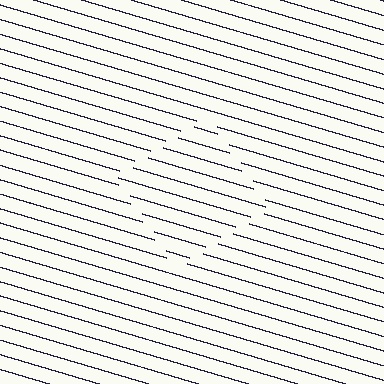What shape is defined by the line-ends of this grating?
An illusory square. The interior of the shape contains the same grating, shifted by half a period — the contour is defined by the phase discontinuity where line-ends from the inner and outer gratings abut.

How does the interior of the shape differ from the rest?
The interior of the shape contains the same grating, shifted by half a period — the contour is defined by the phase discontinuity where line-ends from the inner and outer gratings abut.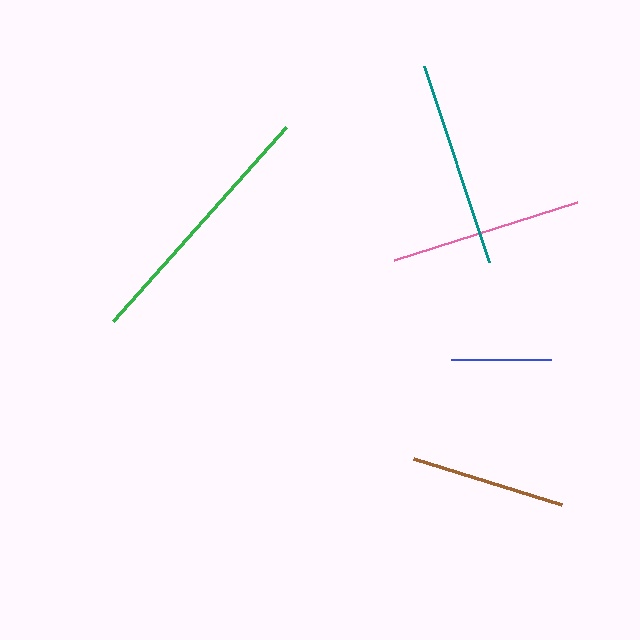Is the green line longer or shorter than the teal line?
The green line is longer than the teal line.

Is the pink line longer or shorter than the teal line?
The teal line is longer than the pink line.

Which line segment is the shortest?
The blue line is the shortest at approximately 100 pixels.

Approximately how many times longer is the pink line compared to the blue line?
The pink line is approximately 1.9 times the length of the blue line.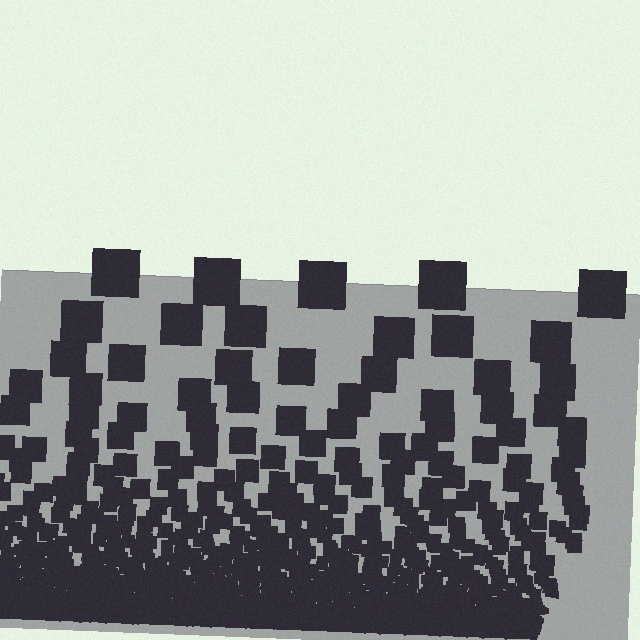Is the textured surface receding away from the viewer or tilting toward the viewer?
The surface appears to tilt toward the viewer. Texture elements get larger and sparser toward the top.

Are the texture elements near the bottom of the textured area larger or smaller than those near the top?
Smaller. The gradient is inverted — elements near the bottom are smaller and denser.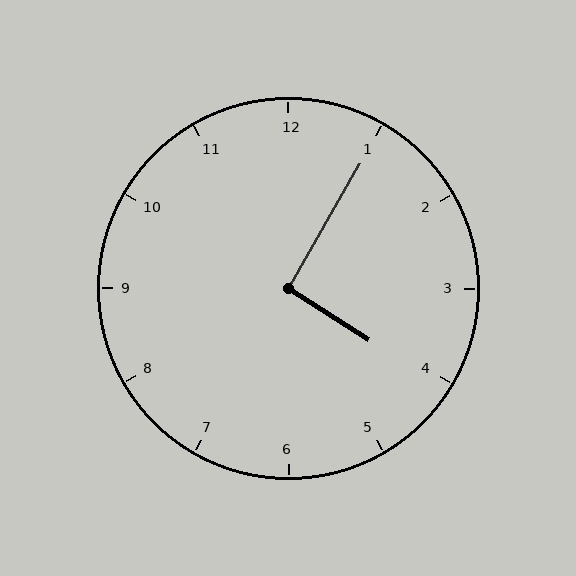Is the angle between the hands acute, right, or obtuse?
It is right.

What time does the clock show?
4:05.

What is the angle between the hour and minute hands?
Approximately 92 degrees.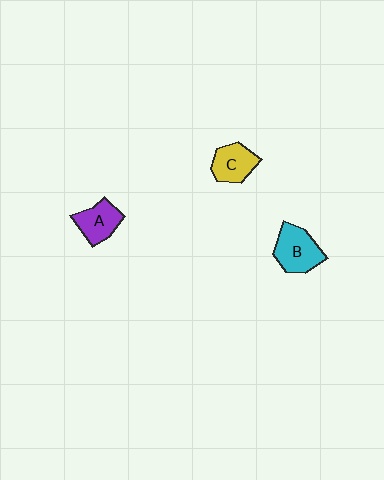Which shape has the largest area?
Shape B (cyan).